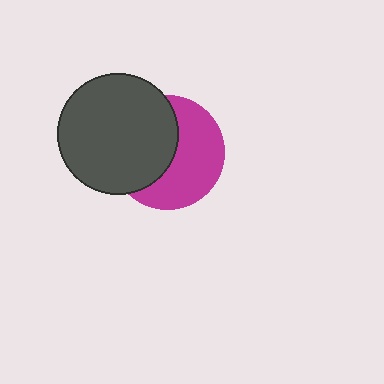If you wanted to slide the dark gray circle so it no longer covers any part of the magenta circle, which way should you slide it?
Slide it left — that is the most direct way to separate the two shapes.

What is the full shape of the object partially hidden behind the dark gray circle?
The partially hidden object is a magenta circle.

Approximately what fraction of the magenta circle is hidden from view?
Roughly 48% of the magenta circle is hidden behind the dark gray circle.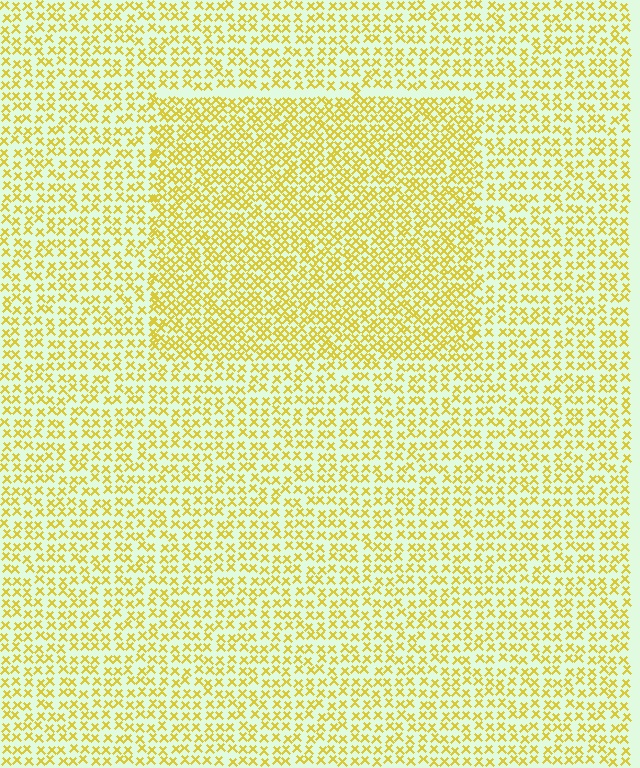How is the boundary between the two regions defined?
The boundary is defined by a change in element density (approximately 1.6x ratio). All elements are the same color, size, and shape.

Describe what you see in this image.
The image contains small yellow elements arranged at two different densities. A rectangle-shaped region is visible where the elements are more densely packed than the surrounding area.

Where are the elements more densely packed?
The elements are more densely packed inside the rectangle boundary.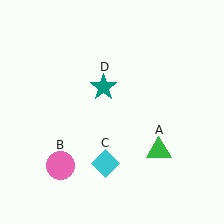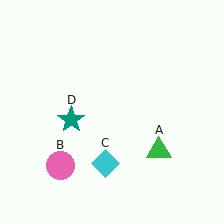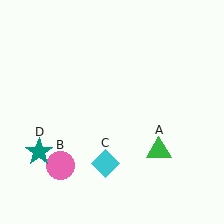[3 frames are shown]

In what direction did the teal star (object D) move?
The teal star (object D) moved down and to the left.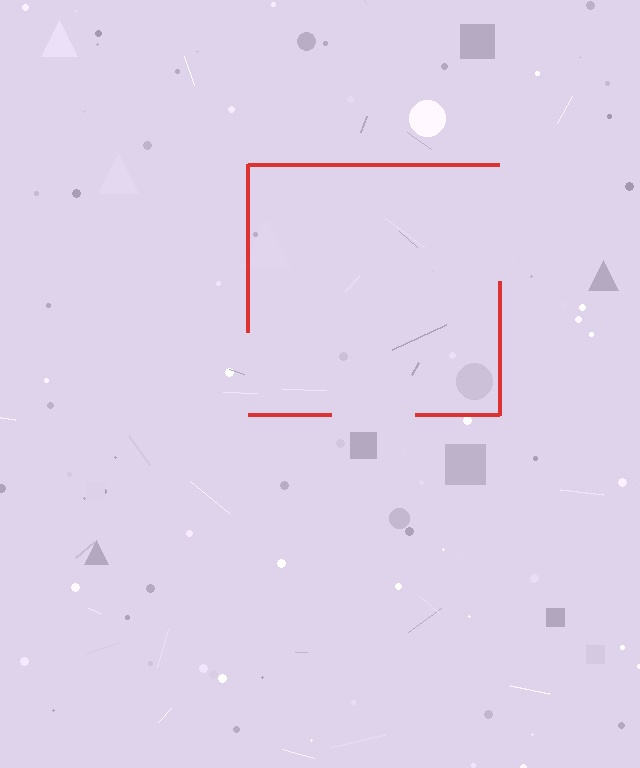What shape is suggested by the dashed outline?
The dashed outline suggests a square.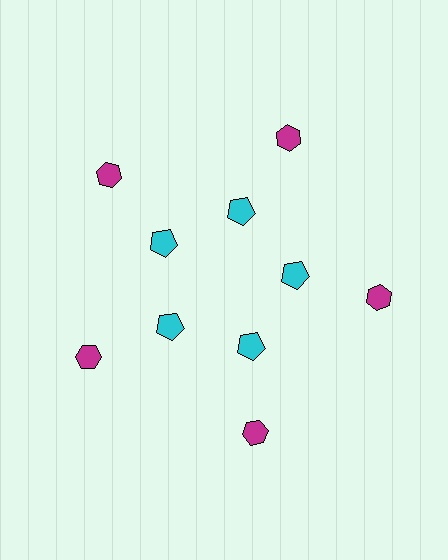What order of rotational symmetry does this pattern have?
This pattern has 5-fold rotational symmetry.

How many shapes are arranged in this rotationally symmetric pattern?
There are 10 shapes, arranged in 5 groups of 2.